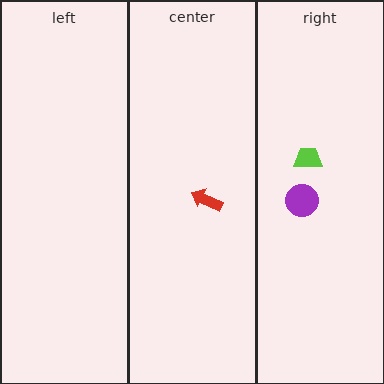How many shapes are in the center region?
1.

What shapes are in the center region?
The red arrow.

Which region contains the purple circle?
The right region.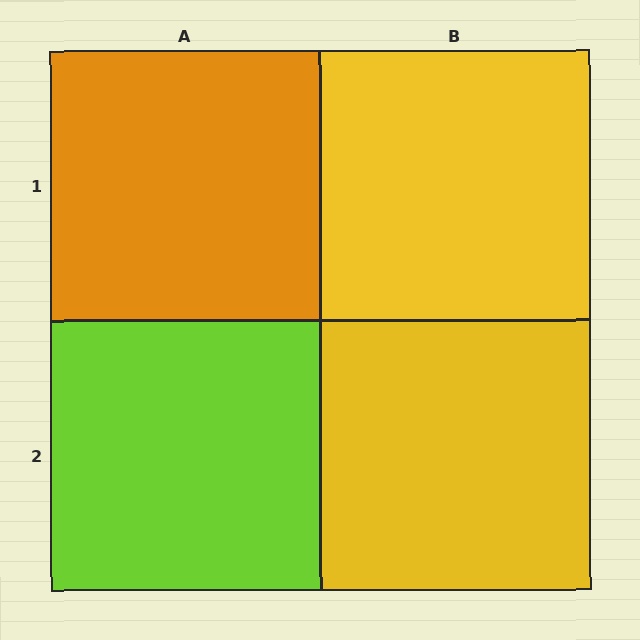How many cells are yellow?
2 cells are yellow.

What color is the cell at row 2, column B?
Yellow.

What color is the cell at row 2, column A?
Lime.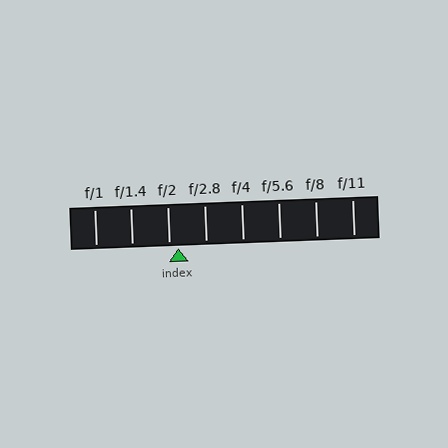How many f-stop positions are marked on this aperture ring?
There are 8 f-stop positions marked.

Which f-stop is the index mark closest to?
The index mark is closest to f/2.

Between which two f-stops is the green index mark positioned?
The index mark is between f/2 and f/2.8.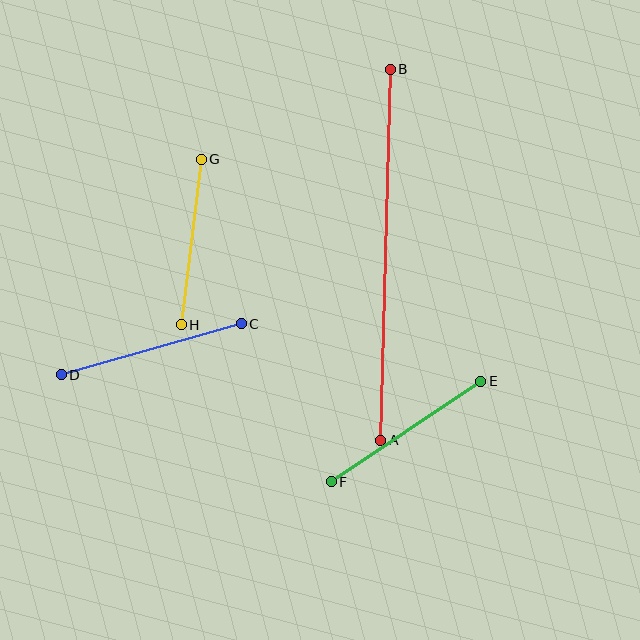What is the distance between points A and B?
The distance is approximately 371 pixels.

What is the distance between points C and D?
The distance is approximately 187 pixels.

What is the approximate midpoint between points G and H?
The midpoint is at approximately (191, 242) pixels.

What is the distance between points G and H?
The distance is approximately 166 pixels.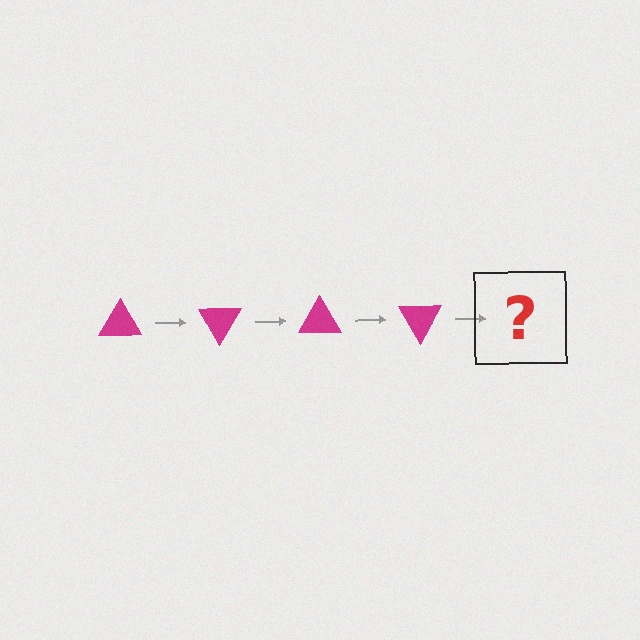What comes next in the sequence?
The next element should be a magenta triangle rotated 240 degrees.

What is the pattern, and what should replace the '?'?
The pattern is that the triangle rotates 60 degrees each step. The '?' should be a magenta triangle rotated 240 degrees.